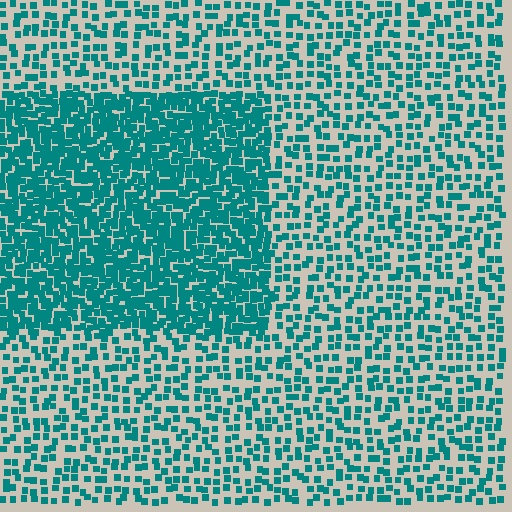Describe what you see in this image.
The image contains small teal elements arranged at two different densities. A rectangle-shaped region is visible where the elements are more densely packed than the surrounding area.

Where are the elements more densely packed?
The elements are more densely packed inside the rectangle boundary.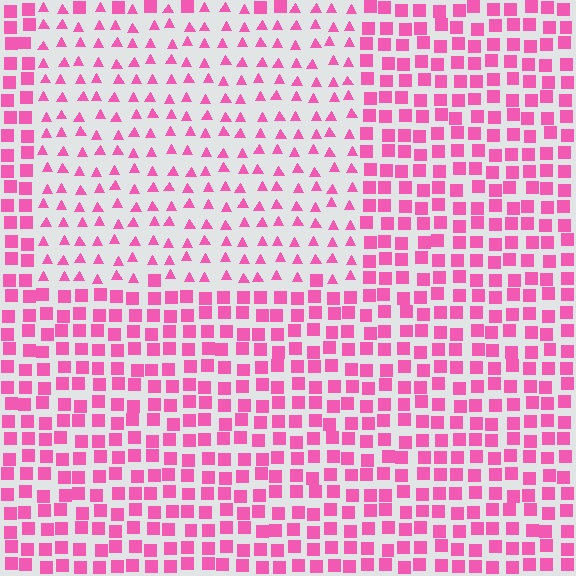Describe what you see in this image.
The image is filled with small pink elements arranged in a uniform grid. A rectangle-shaped region contains triangles, while the surrounding area contains squares. The boundary is defined purely by the change in element shape.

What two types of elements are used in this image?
The image uses triangles inside the rectangle region and squares outside it.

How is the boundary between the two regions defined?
The boundary is defined by a change in element shape: triangles inside vs. squares outside. All elements share the same color and spacing.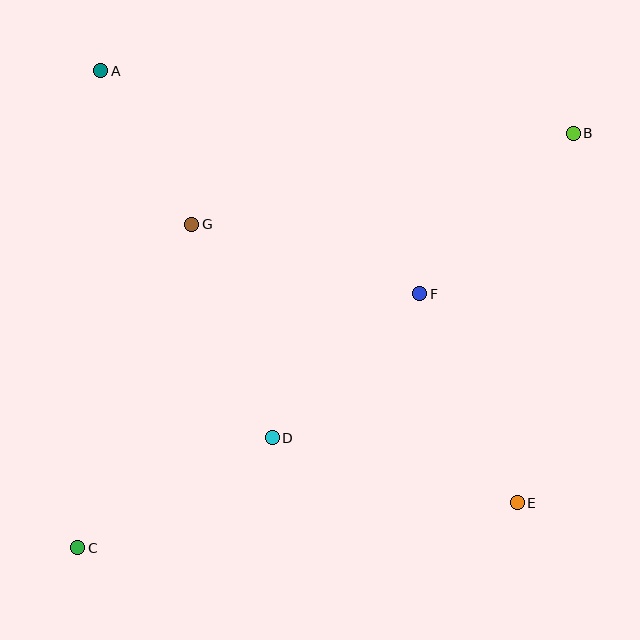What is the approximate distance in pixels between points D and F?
The distance between D and F is approximately 206 pixels.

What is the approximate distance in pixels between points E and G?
The distance between E and G is approximately 428 pixels.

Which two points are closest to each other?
Points A and G are closest to each other.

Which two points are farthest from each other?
Points B and C are farthest from each other.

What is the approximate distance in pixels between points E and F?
The distance between E and F is approximately 230 pixels.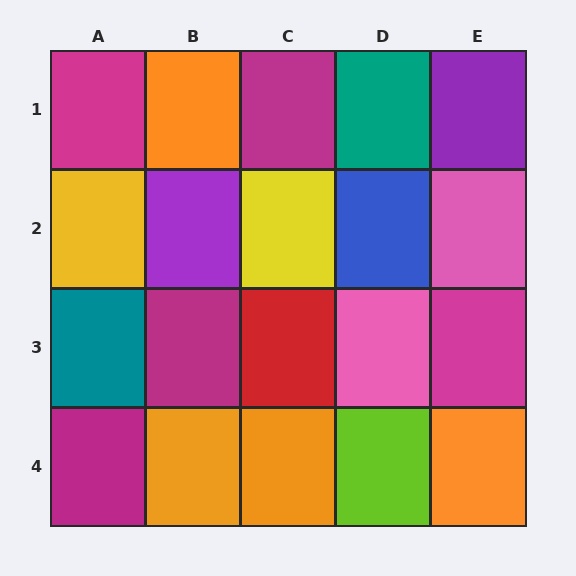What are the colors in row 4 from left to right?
Magenta, orange, orange, lime, orange.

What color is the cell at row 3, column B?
Magenta.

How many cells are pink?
2 cells are pink.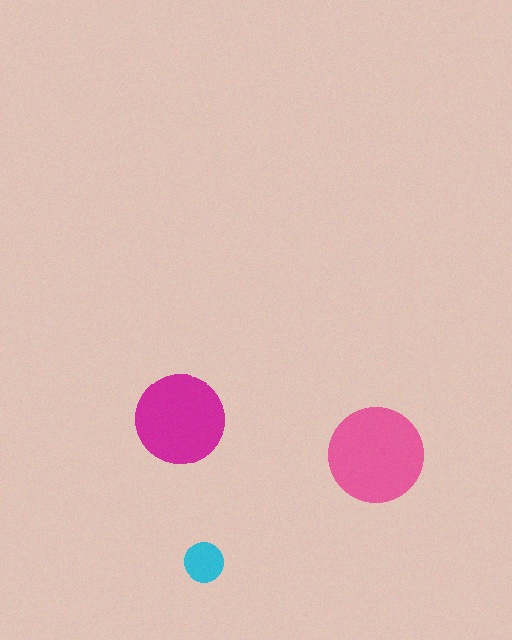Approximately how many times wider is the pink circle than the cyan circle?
About 2.5 times wider.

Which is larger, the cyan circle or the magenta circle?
The magenta one.